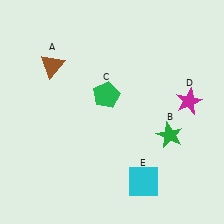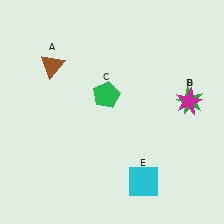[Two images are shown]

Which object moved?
The green star (B) moved up.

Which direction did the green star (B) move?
The green star (B) moved up.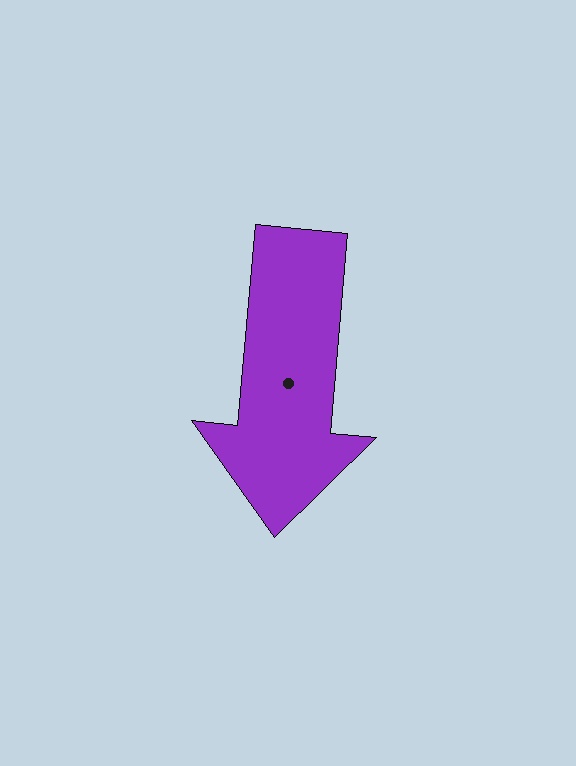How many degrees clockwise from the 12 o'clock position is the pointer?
Approximately 185 degrees.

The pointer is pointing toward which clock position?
Roughly 6 o'clock.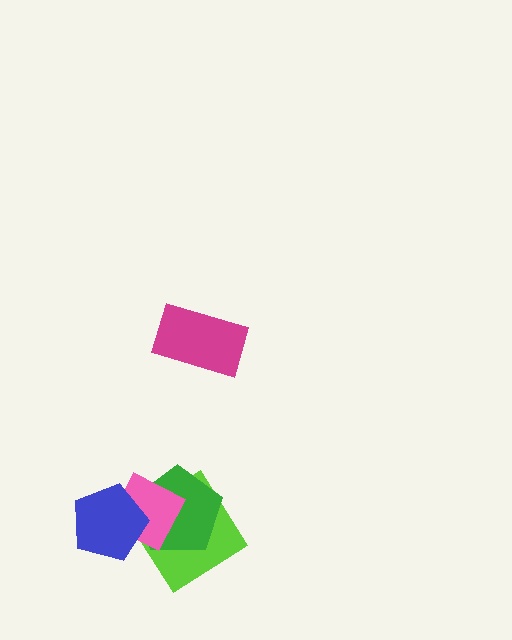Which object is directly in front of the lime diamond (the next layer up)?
The green pentagon is directly in front of the lime diamond.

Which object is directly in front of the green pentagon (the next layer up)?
The pink square is directly in front of the green pentagon.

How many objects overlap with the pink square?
3 objects overlap with the pink square.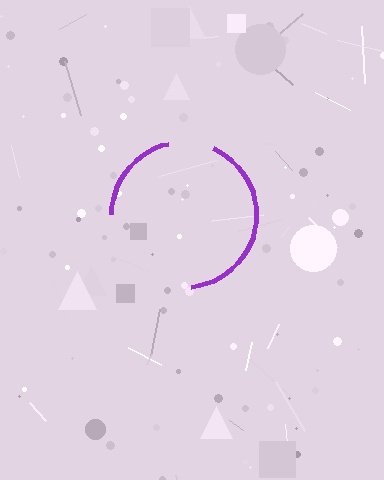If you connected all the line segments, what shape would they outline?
They would outline a circle.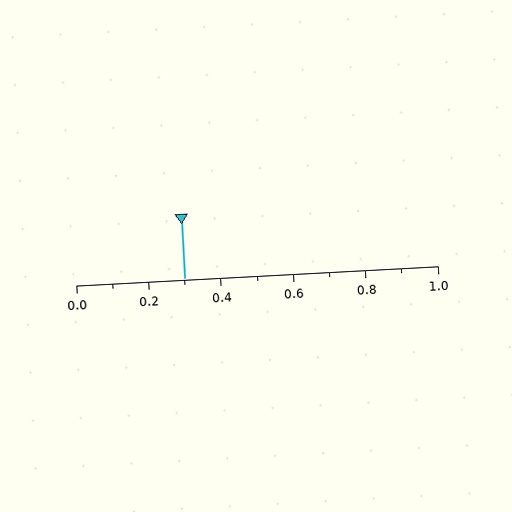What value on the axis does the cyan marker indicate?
The marker indicates approximately 0.3.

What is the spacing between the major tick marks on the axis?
The major ticks are spaced 0.2 apart.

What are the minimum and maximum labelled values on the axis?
The axis runs from 0.0 to 1.0.